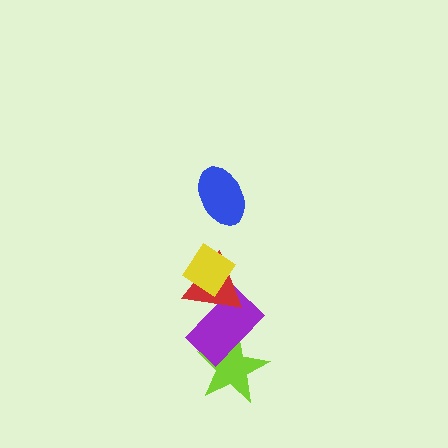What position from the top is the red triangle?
The red triangle is 3rd from the top.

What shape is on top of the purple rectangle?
The red triangle is on top of the purple rectangle.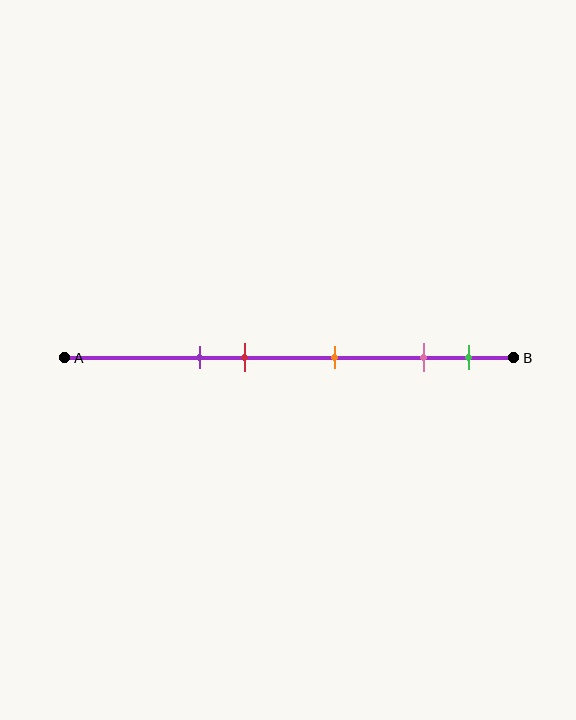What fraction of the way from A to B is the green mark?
The green mark is approximately 90% (0.9) of the way from A to B.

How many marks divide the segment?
There are 5 marks dividing the segment.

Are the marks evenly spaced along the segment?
No, the marks are not evenly spaced.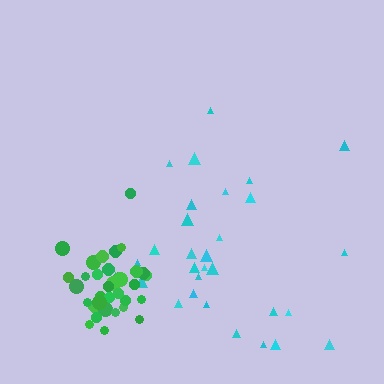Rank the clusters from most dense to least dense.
green, cyan.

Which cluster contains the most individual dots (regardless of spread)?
Green (34).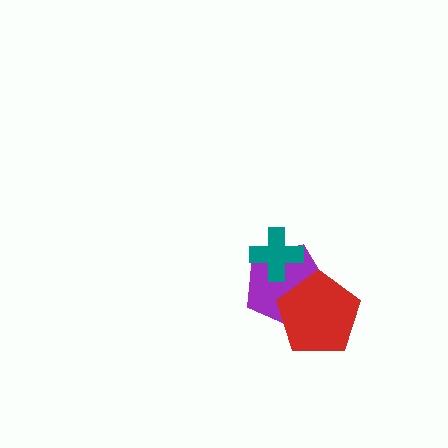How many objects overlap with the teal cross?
1 object overlaps with the teal cross.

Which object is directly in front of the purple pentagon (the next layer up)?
The teal cross is directly in front of the purple pentagon.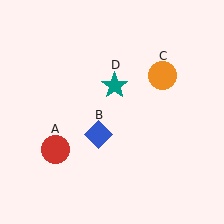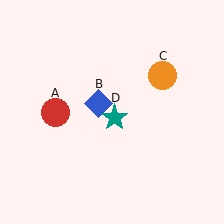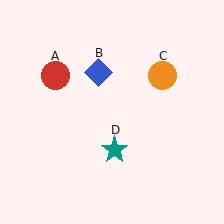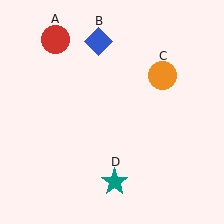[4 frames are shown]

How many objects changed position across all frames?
3 objects changed position: red circle (object A), blue diamond (object B), teal star (object D).